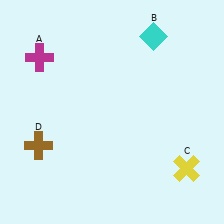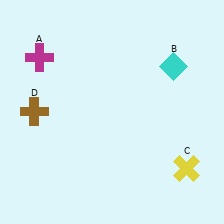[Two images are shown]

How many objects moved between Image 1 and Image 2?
2 objects moved between the two images.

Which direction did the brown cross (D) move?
The brown cross (D) moved up.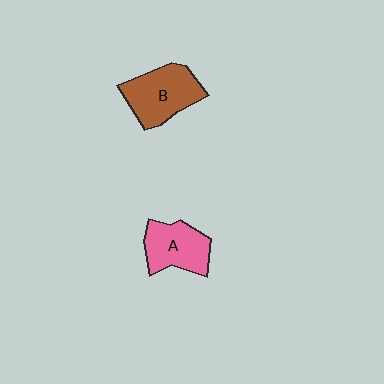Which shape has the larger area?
Shape B (brown).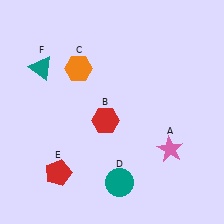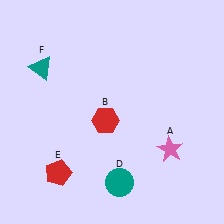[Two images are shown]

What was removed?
The orange hexagon (C) was removed in Image 2.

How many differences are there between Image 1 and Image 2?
There is 1 difference between the two images.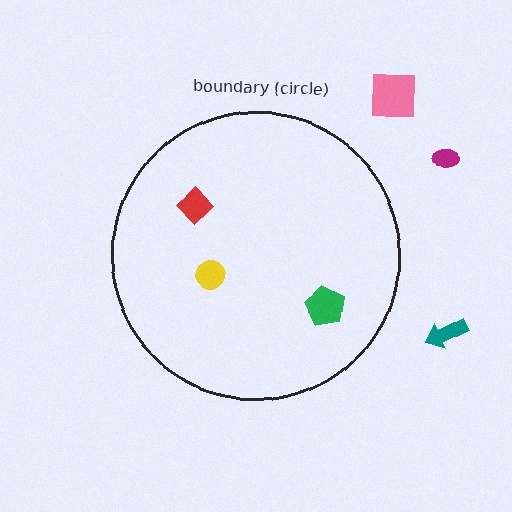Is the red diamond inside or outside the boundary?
Inside.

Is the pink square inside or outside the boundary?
Outside.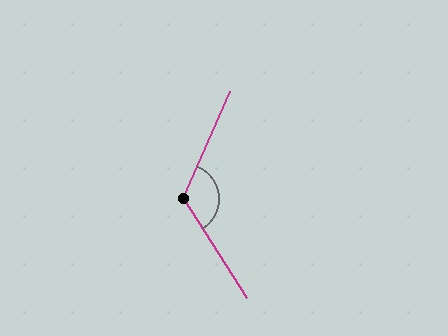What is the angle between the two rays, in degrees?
Approximately 124 degrees.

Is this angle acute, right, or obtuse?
It is obtuse.